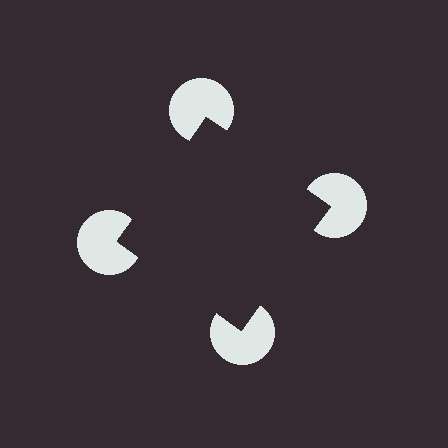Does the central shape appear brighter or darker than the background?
It typically appears slightly darker than the background, even though no actual brightness change is drawn.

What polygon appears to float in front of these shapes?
An illusory square — its edges are inferred from the aligned wedge cuts in the pac-man discs, not physically drawn.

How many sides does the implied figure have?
4 sides.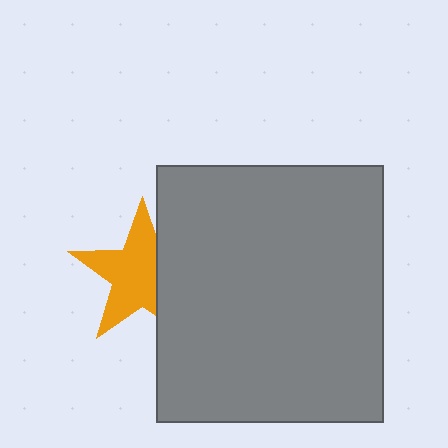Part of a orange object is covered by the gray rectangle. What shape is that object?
It is a star.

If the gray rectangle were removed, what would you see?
You would see the complete orange star.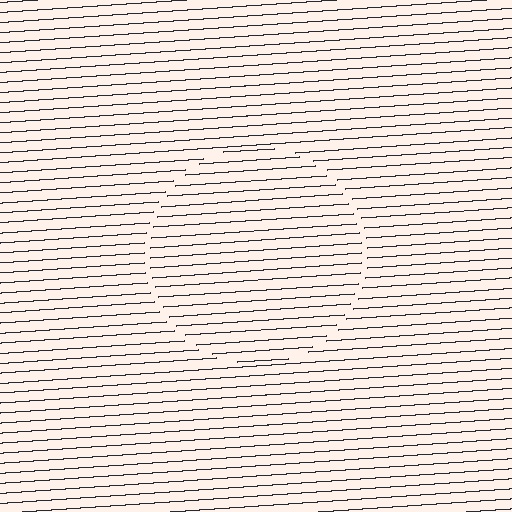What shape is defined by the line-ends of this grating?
An illusory circle. The interior of the shape contains the same grating, shifted by half a period — the contour is defined by the phase discontinuity where line-ends from the inner and outer gratings abut.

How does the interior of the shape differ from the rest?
The interior of the shape contains the same grating, shifted by half a period — the contour is defined by the phase discontinuity where line-ends from the inner and outer gratings abut.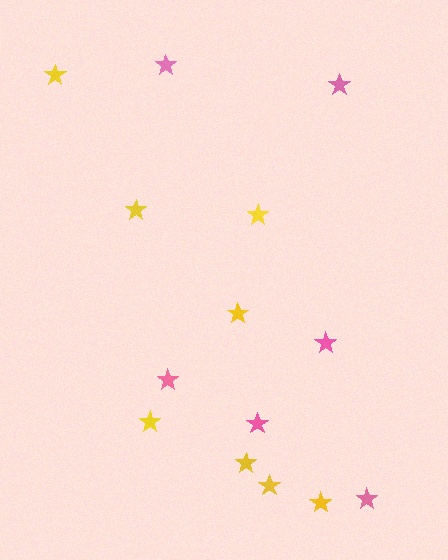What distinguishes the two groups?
There are 2 groups: one group of pink stars (6) and one group of yellow stars (8).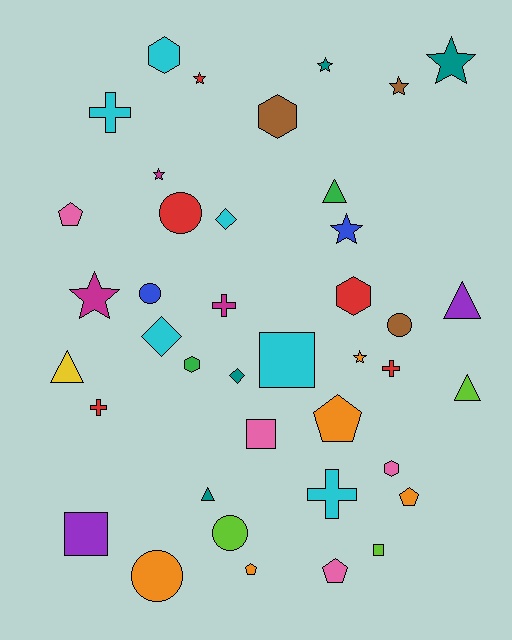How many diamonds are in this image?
There are 3 diamonds.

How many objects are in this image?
There are 40 objects.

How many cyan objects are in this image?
There are 6 cyan objects.